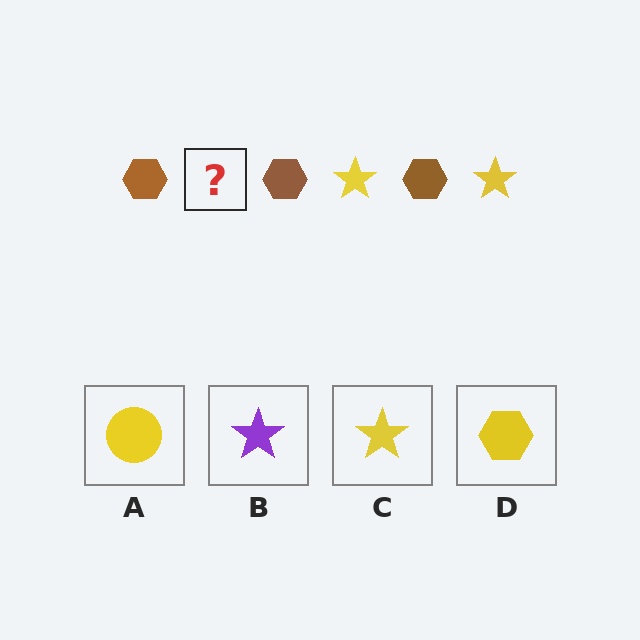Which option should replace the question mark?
Option C.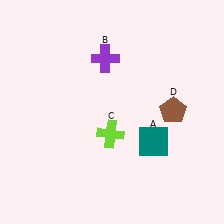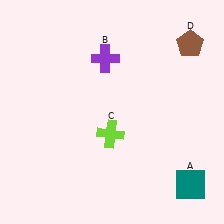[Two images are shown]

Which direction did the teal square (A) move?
The teal square (A) moved down.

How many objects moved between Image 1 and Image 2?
2 objects moved between the two images.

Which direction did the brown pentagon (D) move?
The brown pentagon (D) moved up.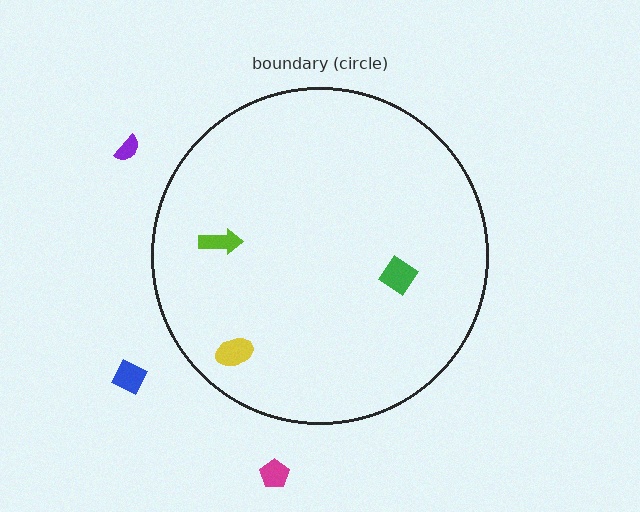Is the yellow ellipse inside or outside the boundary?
Inside.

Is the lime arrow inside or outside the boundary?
Inside.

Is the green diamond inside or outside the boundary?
Inside.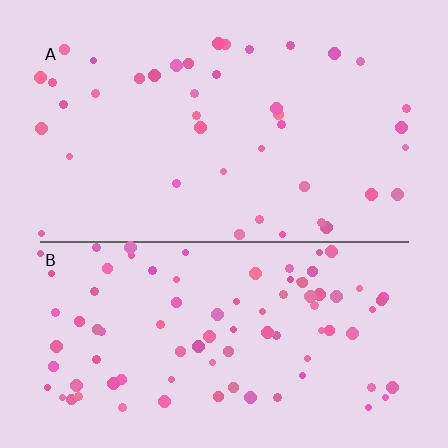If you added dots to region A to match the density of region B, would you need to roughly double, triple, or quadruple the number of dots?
Approximately double.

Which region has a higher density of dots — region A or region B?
B (the bottom).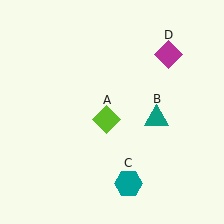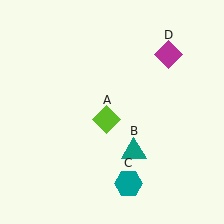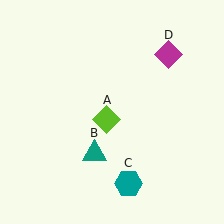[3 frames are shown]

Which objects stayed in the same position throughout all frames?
Lime diamond (object A) and teal hexagon (object C) and magenta diamond (object D) remained stationary.